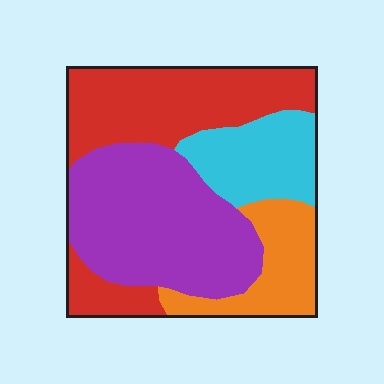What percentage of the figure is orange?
Orange takes up less than a sixth of the figure.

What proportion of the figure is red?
Red takes up about one third (1/3) of the figure.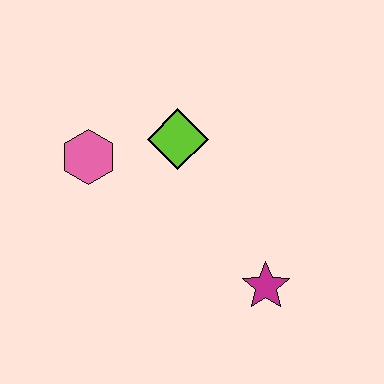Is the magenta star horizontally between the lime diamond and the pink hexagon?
No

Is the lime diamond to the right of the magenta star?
No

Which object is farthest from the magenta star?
The pink hexagon is farthest from the magenta star.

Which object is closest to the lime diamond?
The pink hexagon is closest to the lime diamond.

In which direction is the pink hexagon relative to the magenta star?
The pink hexagon is to the left of the magenta star.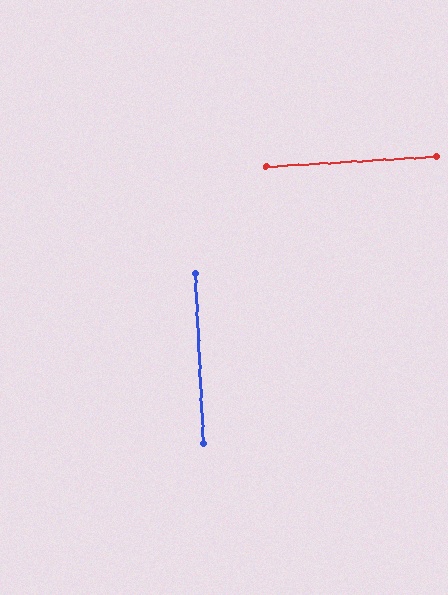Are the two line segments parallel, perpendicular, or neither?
Perpendicular — they meet at approximately 89°.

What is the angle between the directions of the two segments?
Approximately 89 degrees.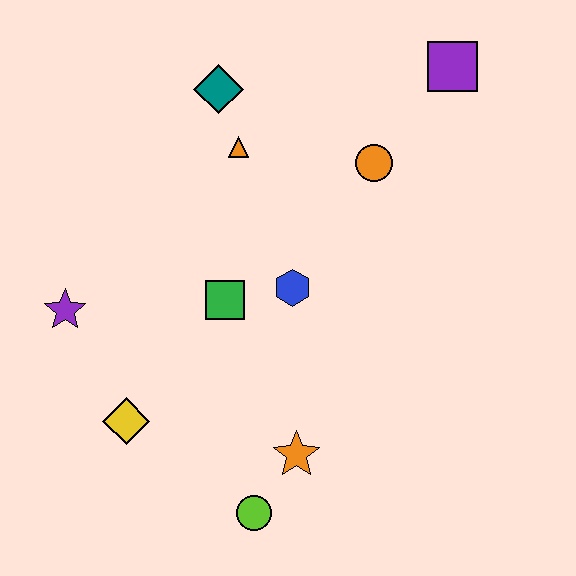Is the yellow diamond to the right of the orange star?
No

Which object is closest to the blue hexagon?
The green square is closest to the blue hexagon.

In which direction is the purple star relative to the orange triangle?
The purple star is to the left of the orange triangle.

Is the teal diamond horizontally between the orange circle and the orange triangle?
No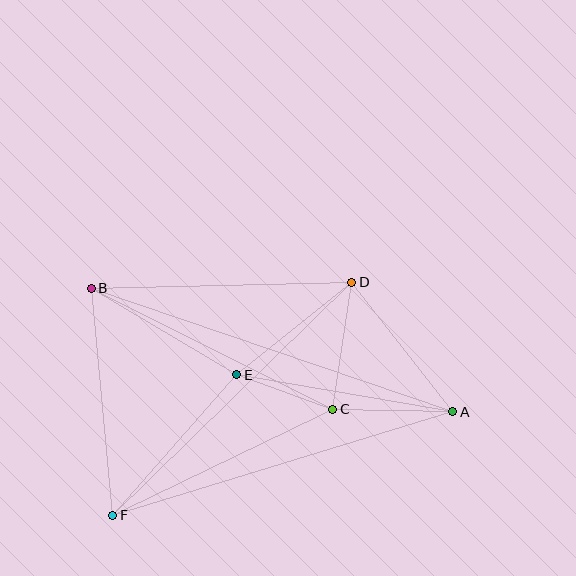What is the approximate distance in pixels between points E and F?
The distance between E and F is approximately 187 pixels.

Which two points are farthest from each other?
Points A and B are farthest from each other.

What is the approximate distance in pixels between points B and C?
The distance between B and C is approximately 271 pixels.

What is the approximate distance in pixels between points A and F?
The distance between A and F is approximately 355 pixels.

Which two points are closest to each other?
Points C and E are closest to each other.